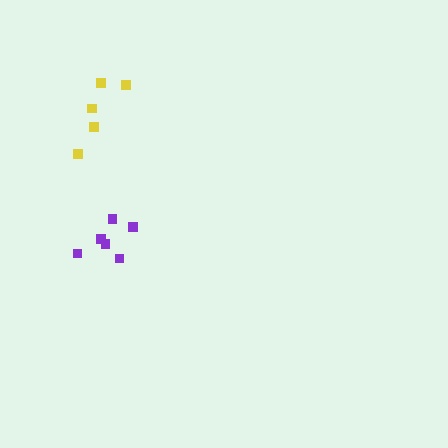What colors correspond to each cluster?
The clusters are colored: purple, yellow.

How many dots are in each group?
Group 1: 6 dots, Group 2: 5 dots (11 total).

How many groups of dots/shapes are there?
There are 2 groups.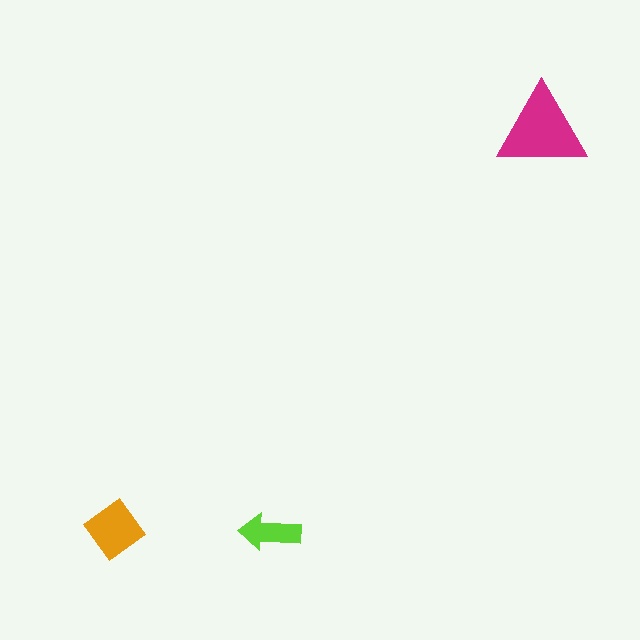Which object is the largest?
The magenta triangle.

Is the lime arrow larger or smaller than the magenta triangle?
Smaller.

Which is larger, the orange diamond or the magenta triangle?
The magenta triangle.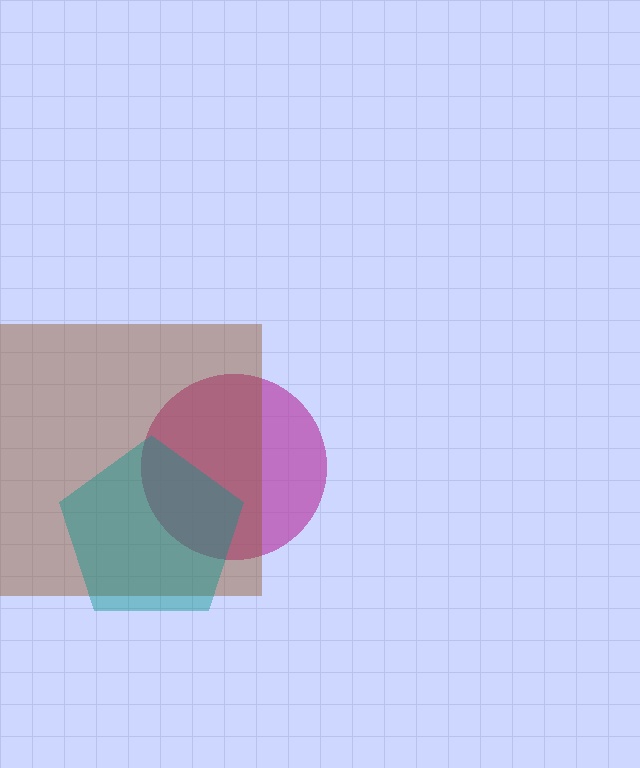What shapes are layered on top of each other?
The layered shapes are: a magenta circle, a brown square, a teal pentagon.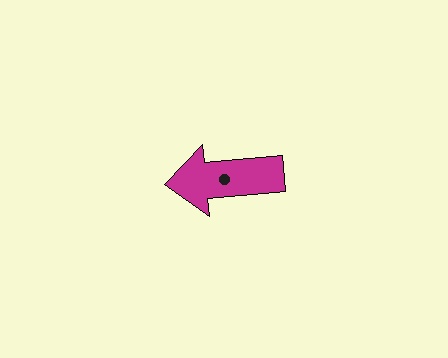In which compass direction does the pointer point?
West.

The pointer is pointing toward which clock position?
Roughly 9 o'clock.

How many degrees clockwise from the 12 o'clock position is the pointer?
Approximately 265 degrees.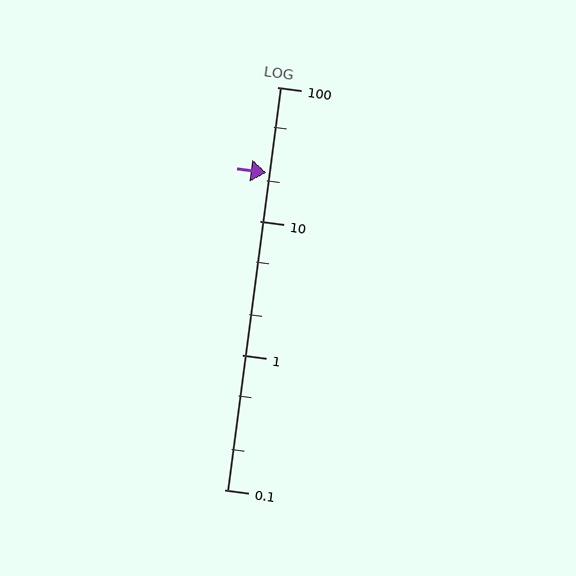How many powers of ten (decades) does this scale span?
The scale spans 3 decades, from 0.1 to 100.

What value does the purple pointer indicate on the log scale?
The pointer indicates approximately 23.